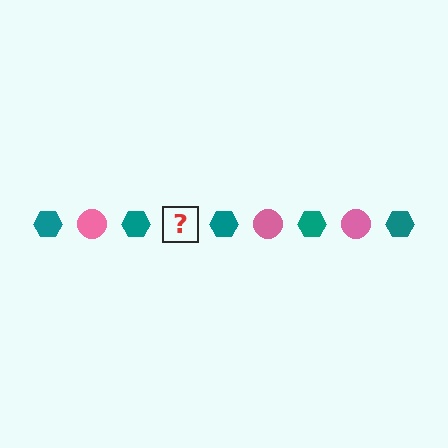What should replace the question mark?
The question mark should be replaced with a pink circle.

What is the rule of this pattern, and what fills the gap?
The rule is that the pattern alternates between teal hexagon and pink circle. The gap should be filled with a pink circle.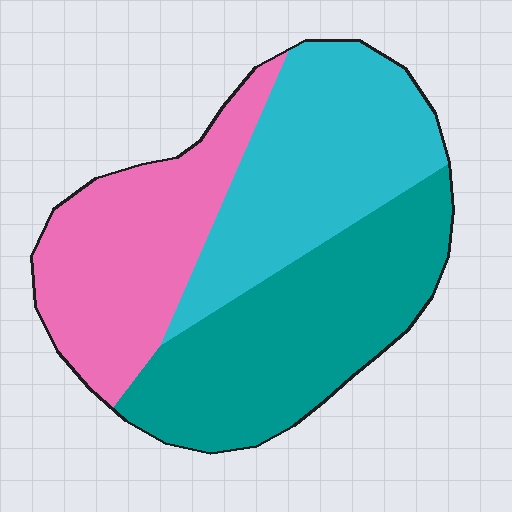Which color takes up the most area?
Teal, at roughly 40%.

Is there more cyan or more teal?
Teal.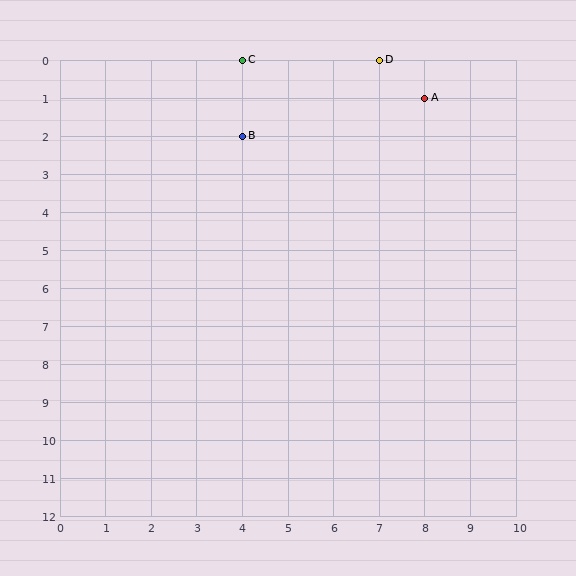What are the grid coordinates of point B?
Point B is at grid coordinates (4, 2).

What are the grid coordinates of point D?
Point D is at grid coordinates (7, 0).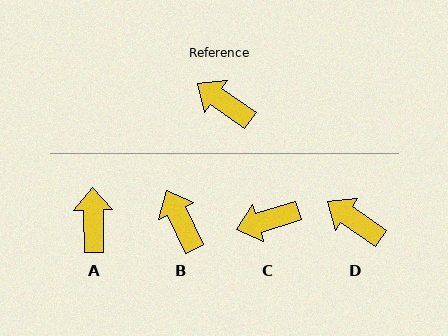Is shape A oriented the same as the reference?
No, it is off by about 54 degrees.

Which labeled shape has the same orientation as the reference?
D.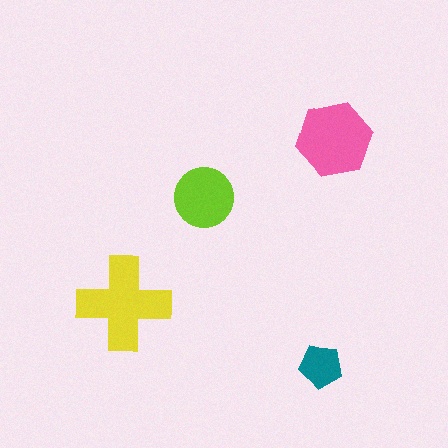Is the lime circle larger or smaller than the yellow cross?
Smaller.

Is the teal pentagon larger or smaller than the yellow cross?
Smaller.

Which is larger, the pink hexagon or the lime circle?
The pink hexagon.